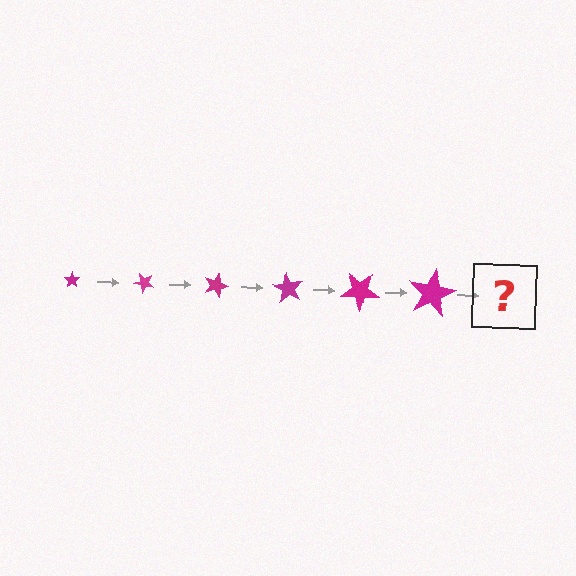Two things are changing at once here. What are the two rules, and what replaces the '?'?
The two rules are that the star grows larger each step and it rotates 45 degrees each step. The '?' should be a star, larger than the previous one and rotated 270 degrees from the start.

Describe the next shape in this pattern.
It should be a star, larger than the previous one and rotated 270 degrees from the start.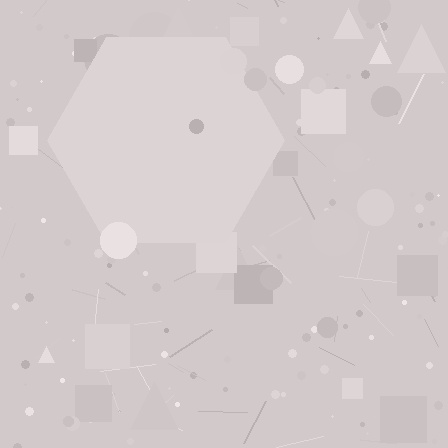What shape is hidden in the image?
A hexagon is hidden in the image.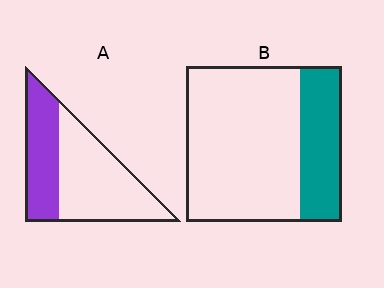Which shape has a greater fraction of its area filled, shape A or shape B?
Shape A.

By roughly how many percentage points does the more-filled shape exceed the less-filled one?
By roughly 10 percentage points (A over B).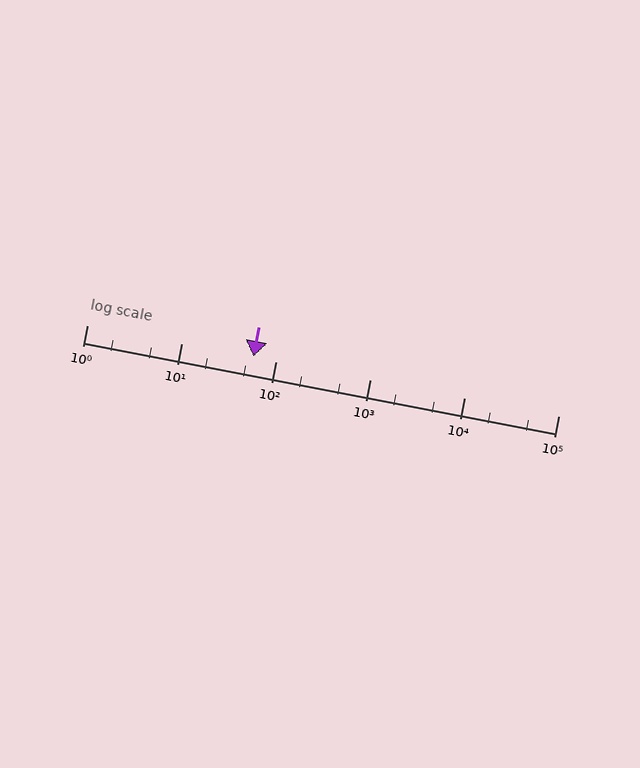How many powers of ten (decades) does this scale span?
The scale spans 5 decades, from 1 to 100000.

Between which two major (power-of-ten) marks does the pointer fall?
The pointer is between 10 and 100.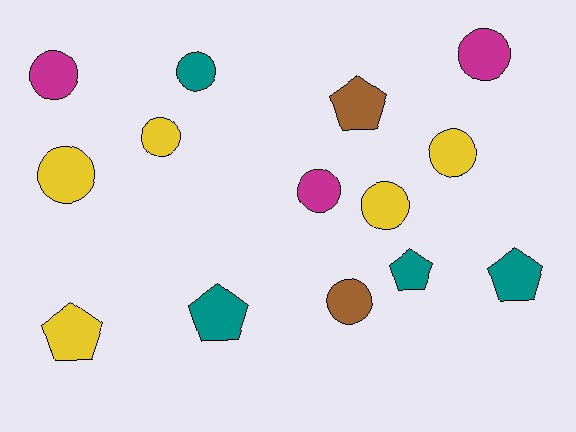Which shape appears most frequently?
Circle, with 9 objects.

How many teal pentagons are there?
There are 3 teal pentagons.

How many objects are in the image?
There are 14 objects.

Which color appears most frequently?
Yellow, with 5 objects.